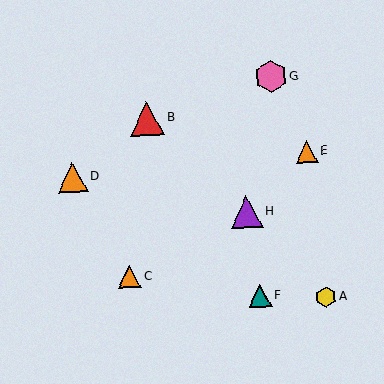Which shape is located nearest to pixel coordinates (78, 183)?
The orange triangle (labeled D) at (72, 177) is nearest to that location.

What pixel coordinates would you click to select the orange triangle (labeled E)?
Click at (307, 152) to select the orange triangle E.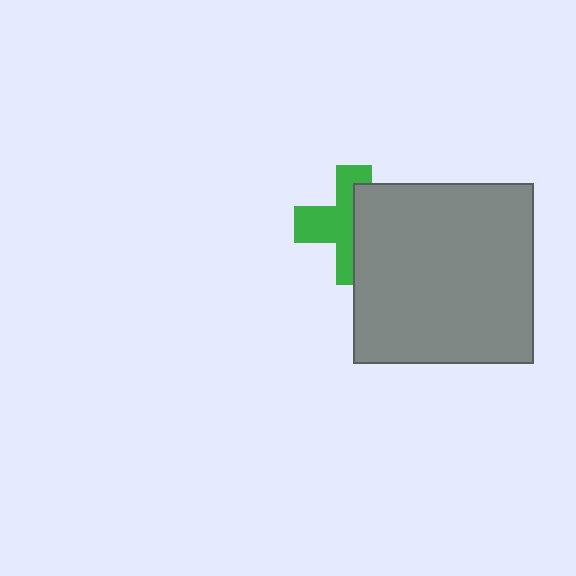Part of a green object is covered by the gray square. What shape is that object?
It is a cross.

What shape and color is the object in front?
The object in front is a gray square.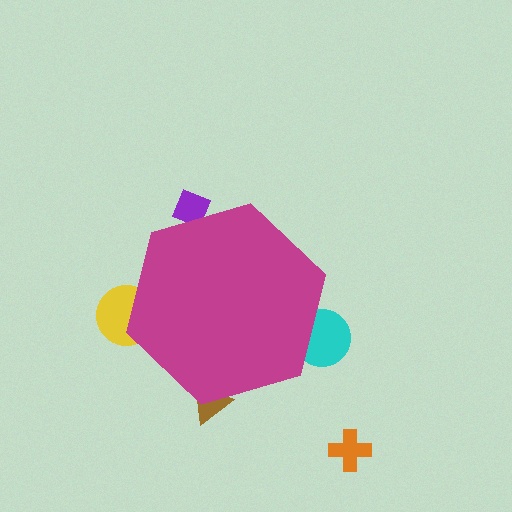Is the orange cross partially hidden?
No, the orange cross is fully visible.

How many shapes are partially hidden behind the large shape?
4 shapes are partially hidden.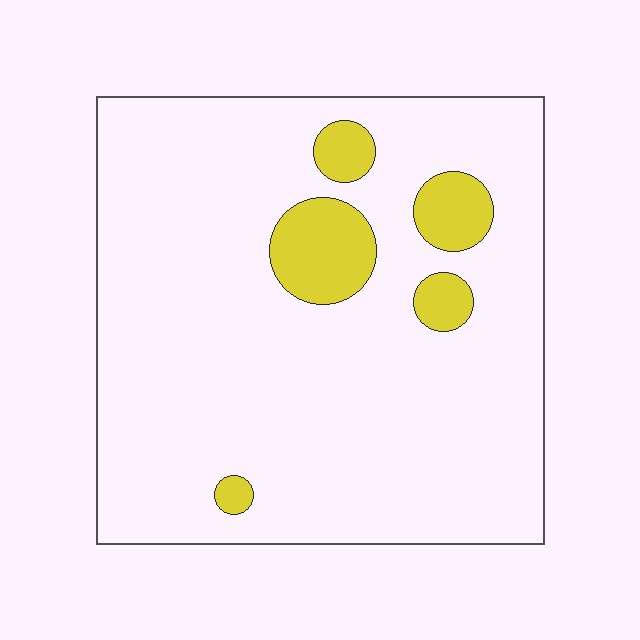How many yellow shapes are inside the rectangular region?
5.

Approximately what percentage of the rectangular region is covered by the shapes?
Approximately 10%.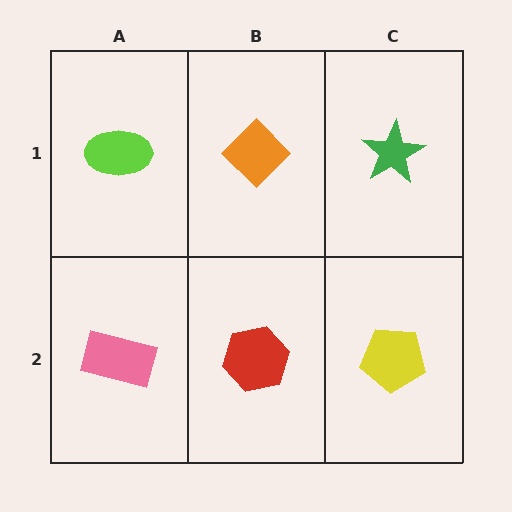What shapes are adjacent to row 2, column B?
An orange diamond (row 1, column B), a pink rectangle (row 2, column A), a yellow pentagon (row 2, column C).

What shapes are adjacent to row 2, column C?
A green star (row 1, column C), a red hexagon (row 2, column B).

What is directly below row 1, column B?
A red hexagon.